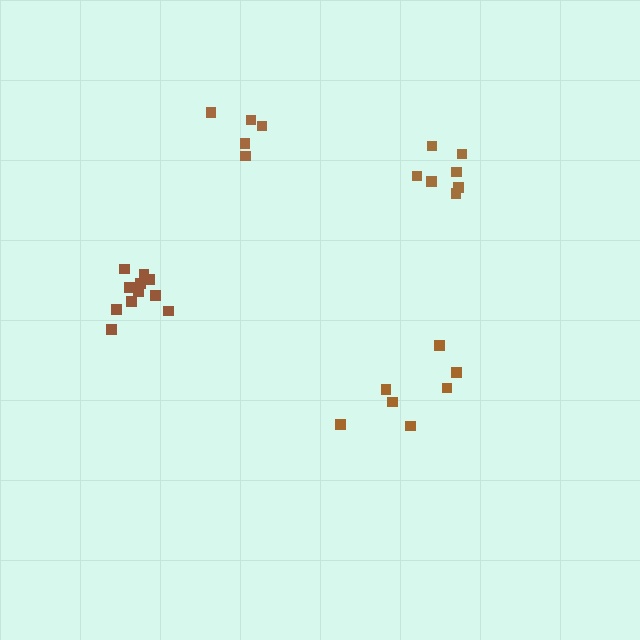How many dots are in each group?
Group 1: 11 dots, Group 2: 7 dots, Group 3: 7 dots, Group 4: 5 dots (30 total).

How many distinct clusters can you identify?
There are 4 distinct clusters.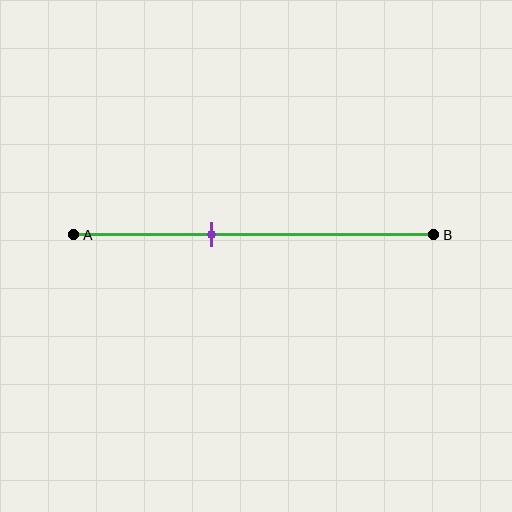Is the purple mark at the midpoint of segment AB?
No, the mark is at about 40% from A, not at the 50% midpoint.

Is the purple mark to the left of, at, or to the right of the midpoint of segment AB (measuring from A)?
The purple mark is to the left of the midpoint of segment AB.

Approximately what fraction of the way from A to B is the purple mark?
The purple mark is approximately 40% of the way from A to B.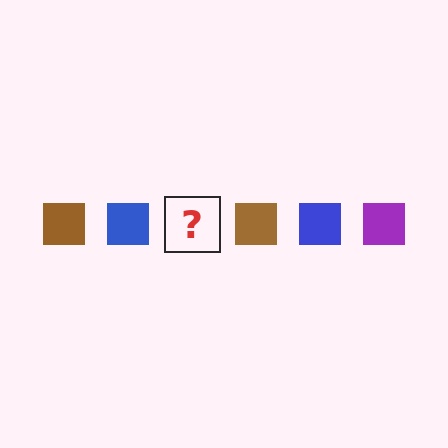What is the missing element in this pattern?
The missing element is a purple square.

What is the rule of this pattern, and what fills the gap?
The rule is that the pattern cycles through brown, blue, purple squares. The gap should be filled with a purple square.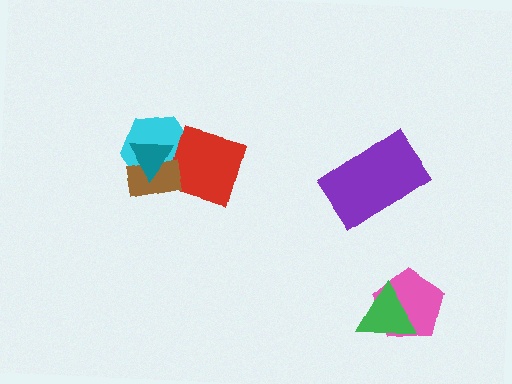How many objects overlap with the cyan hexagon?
3 objects overlap with the cyan hexagon.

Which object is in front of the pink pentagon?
The green triangle is in front of the pink pentagon.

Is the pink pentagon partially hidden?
Yes, it is partially covered by another shape.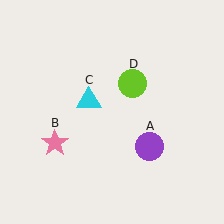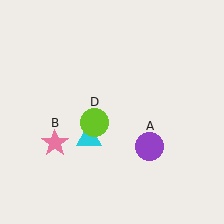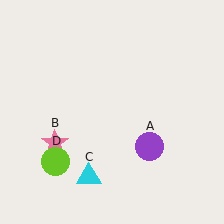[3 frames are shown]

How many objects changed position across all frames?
2 objects changed position: cyan triangle (object C), lime circle (object D).